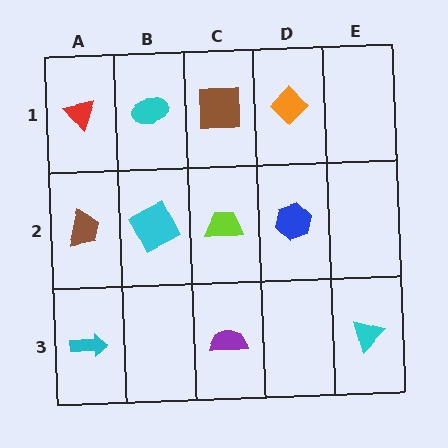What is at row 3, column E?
A cyan triangle.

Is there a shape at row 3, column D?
No, that cell is empty.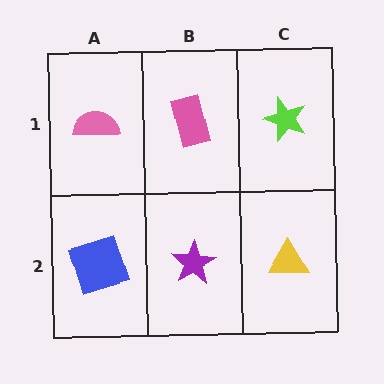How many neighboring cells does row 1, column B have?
3.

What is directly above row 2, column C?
A lime star.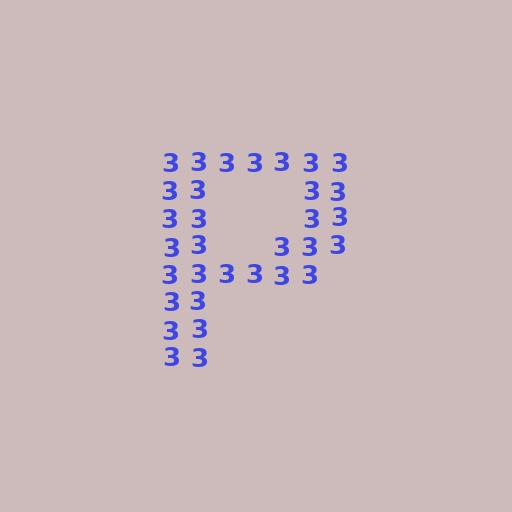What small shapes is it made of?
It is made of small digit 3's.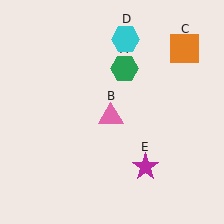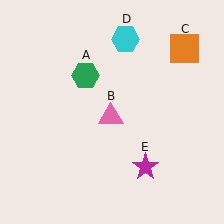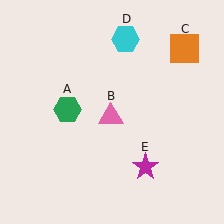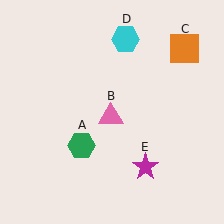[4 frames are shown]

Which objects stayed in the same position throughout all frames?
Pink triangle (object B) and orange square (object C) and cyan hexagon (object D) and magenta star (object E) remained stationary.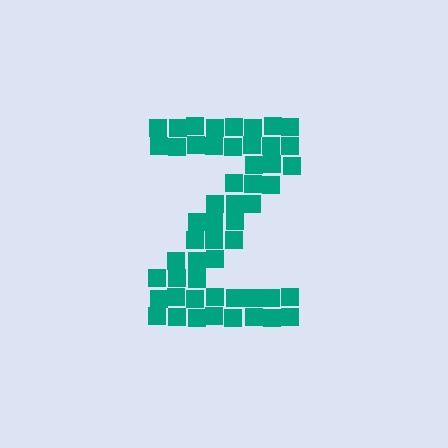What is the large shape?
The large shape is the letter Z.